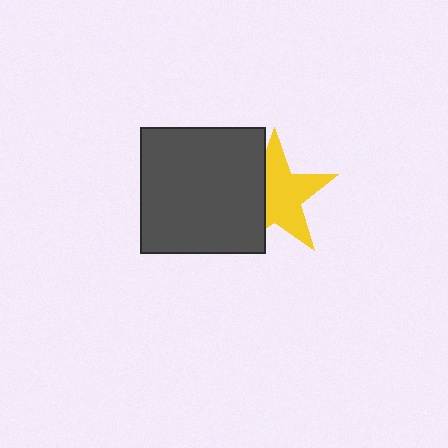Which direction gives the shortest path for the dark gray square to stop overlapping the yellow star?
Moving left gives the shortest separation.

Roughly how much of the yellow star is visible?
About half of it is visible (roughly 64%).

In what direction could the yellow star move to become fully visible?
The yellow star could move right. That would shift it out from behind the dark gray square entirely.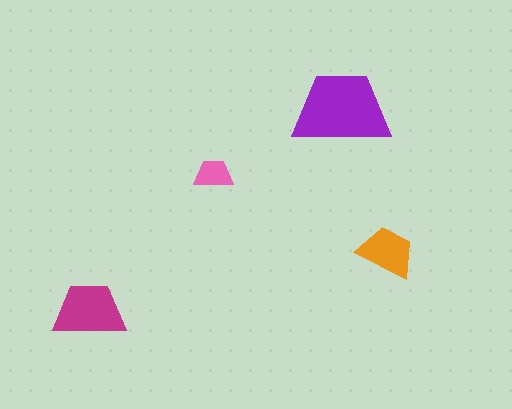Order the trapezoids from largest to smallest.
the purple one, the magenta one, the orange one, the pink one.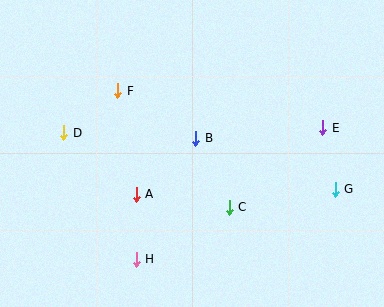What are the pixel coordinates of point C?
Point C is at (229, 207).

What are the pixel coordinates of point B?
Point B is at (196, 138).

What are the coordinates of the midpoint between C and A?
The midpoint between C and A is at (183, 201).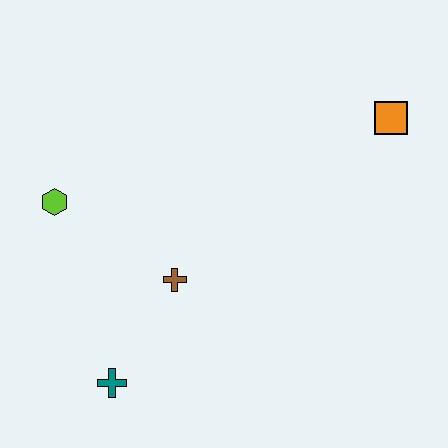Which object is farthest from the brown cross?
The orange square is farthest from the brown cross.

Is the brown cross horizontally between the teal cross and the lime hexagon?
No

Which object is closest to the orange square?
The brown cross is closest to the orange square.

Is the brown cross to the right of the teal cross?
Yes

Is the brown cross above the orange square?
No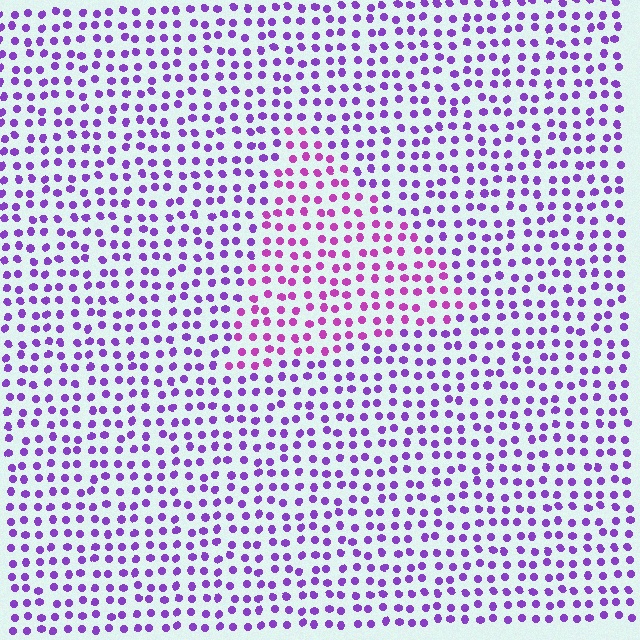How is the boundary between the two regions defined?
The boundary is defined purely by a slight shift in hue (about 32 degrees). Spacing, size, and orientation are identical on both sides.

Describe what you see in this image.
The image is filled with small purple elements in a uniform arrangement. A triangle-shaped region is visible where the elements are tinted to a slightly different hue, forming a subtle color boundary.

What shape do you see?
I see a triangle.